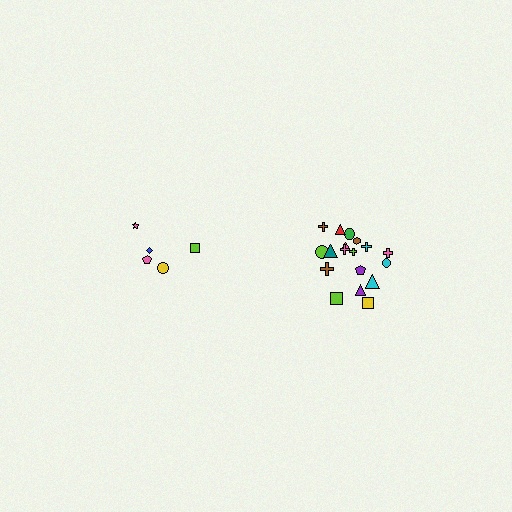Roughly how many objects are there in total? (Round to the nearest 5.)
Roughly 25 objects in total.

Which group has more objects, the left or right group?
The right group.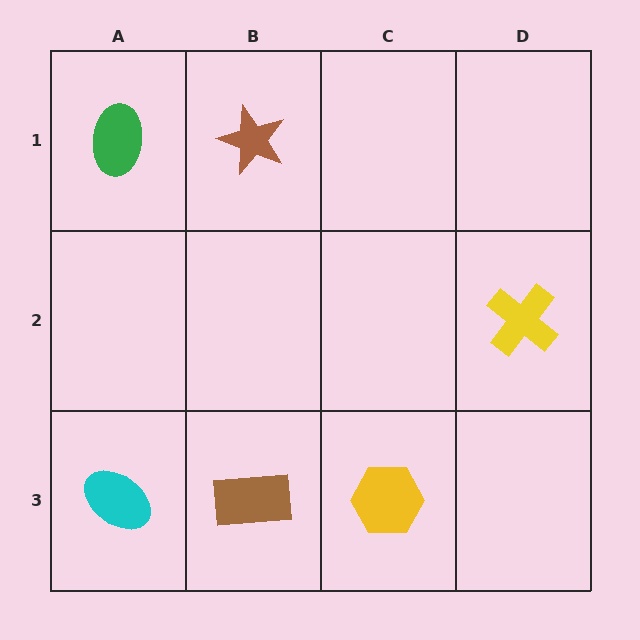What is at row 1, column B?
A brown star.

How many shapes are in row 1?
2 shapes.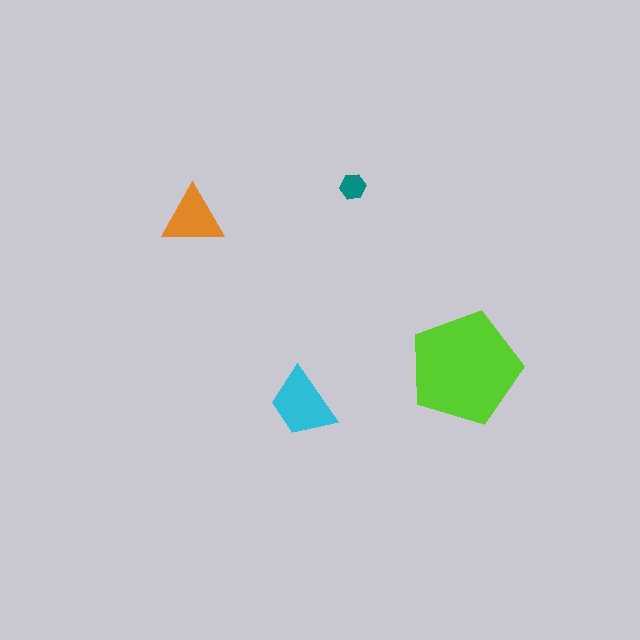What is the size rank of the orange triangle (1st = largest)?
3rd.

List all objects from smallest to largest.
The teal hexagon, the orange triangle, the cyan trapezoid, the lime pentagon.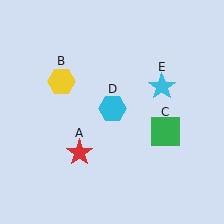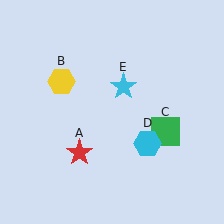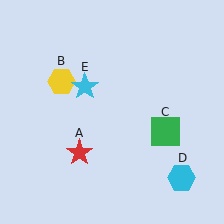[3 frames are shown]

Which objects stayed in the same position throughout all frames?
Red star (object A) and yellow hexagon (object B) and green square (object C) remained stationary.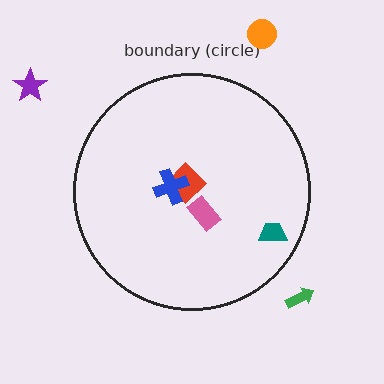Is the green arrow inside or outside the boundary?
Outside.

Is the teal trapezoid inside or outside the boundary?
Inside.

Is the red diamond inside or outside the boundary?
Inside.